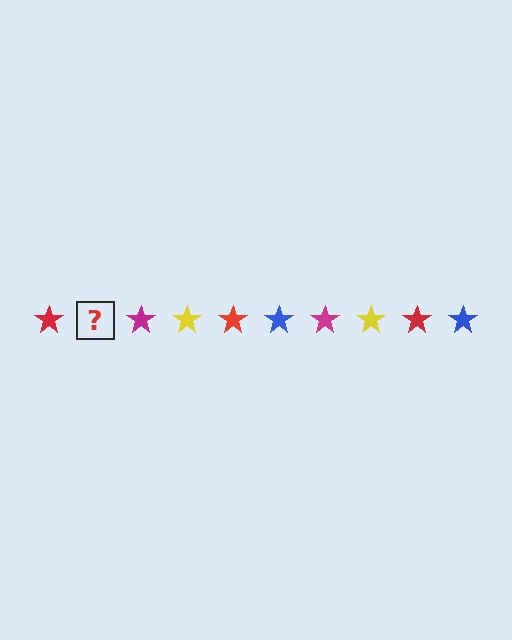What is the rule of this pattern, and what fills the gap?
The rule is that the pattern cycles through red, blue, magenta, yellow stars. The gap should be filled with a blue star.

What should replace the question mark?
The question mark should be replaced with a blue star.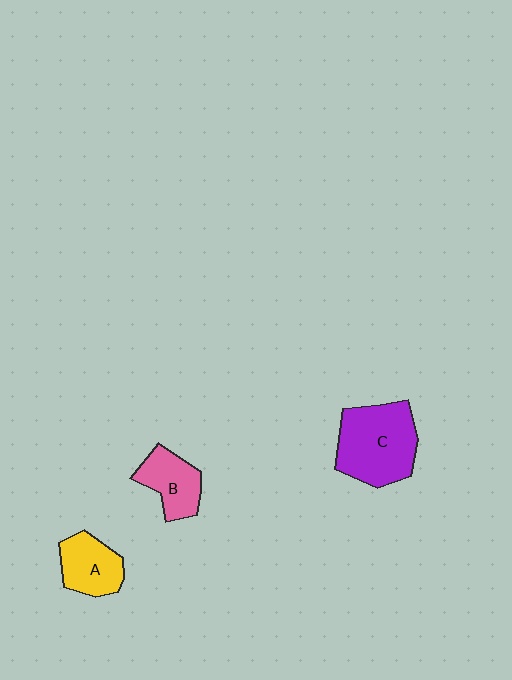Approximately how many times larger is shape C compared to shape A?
Approximately 1.8 times.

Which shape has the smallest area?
Shape B (pink).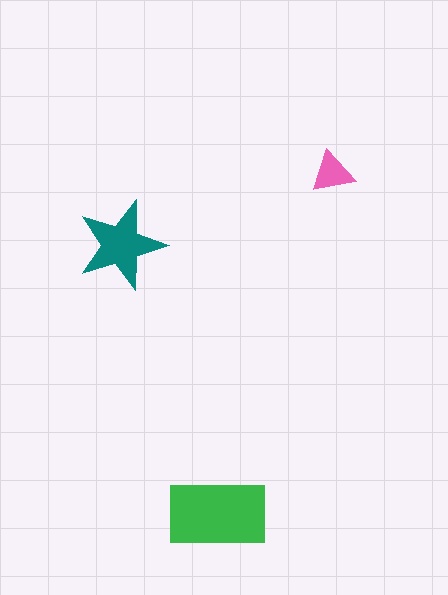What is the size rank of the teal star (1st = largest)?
2nd.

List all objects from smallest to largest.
The pink triangle, the teal star, the green rectangle.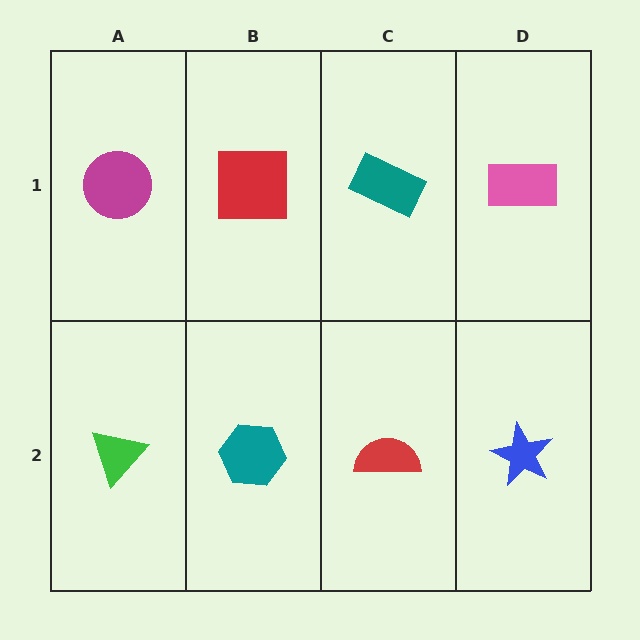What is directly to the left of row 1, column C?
A red square.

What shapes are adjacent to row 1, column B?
A teal hexagon (row 2, column B), a magenta circle (row 1, column A), a teal rectangle (row 1, column C).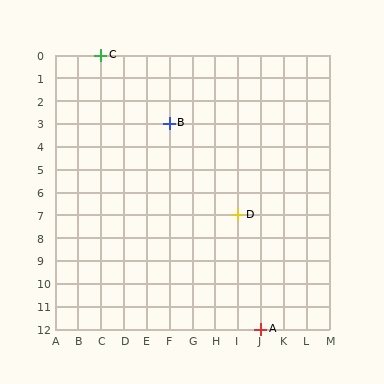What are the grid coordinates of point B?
Point B is at grid coordinates (F, 3).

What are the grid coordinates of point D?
Point D is at grid coordinates (I, 7).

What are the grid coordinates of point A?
Point A is at grid coordinates (J, 12).